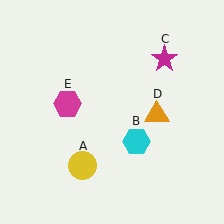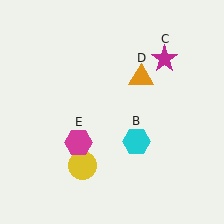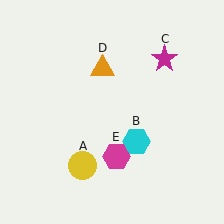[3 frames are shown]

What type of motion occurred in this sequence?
The orange triangle (object D), magenta hexagon (object E) rotated counterclockwise around the center of the scene.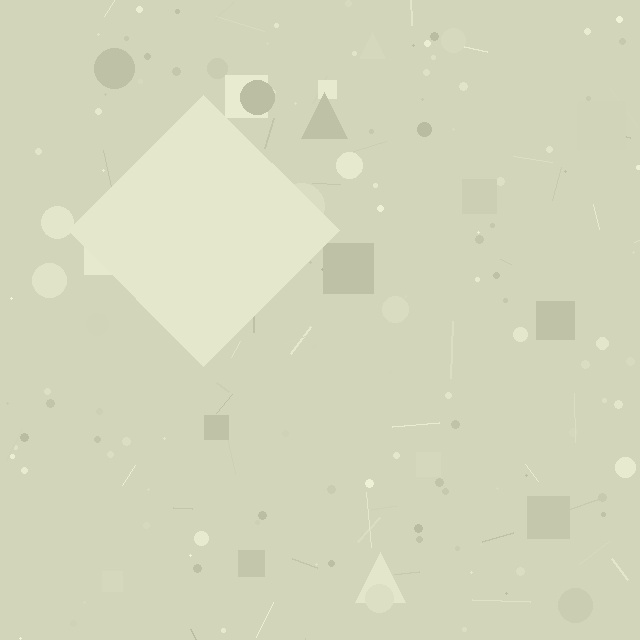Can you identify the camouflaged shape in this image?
The camouflaged shape is a diamond.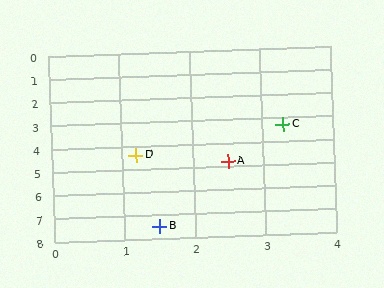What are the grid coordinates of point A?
Point A is at approximately (2.5, 4.8).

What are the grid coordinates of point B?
Point B is at approximately (1.5, 7.5).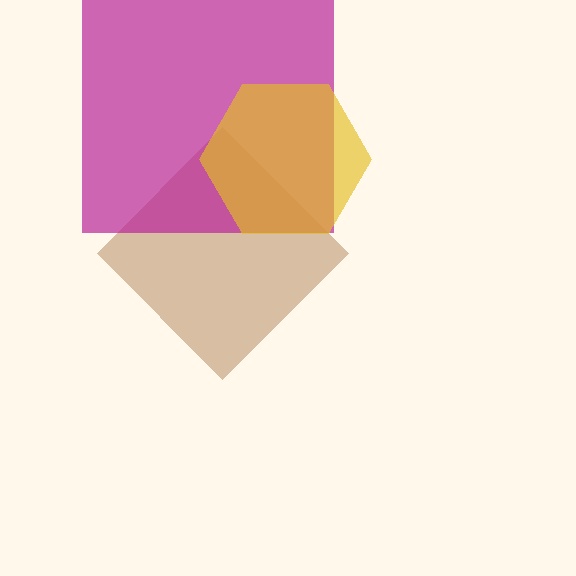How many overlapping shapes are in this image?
There are 3 overlapping shapes in the image.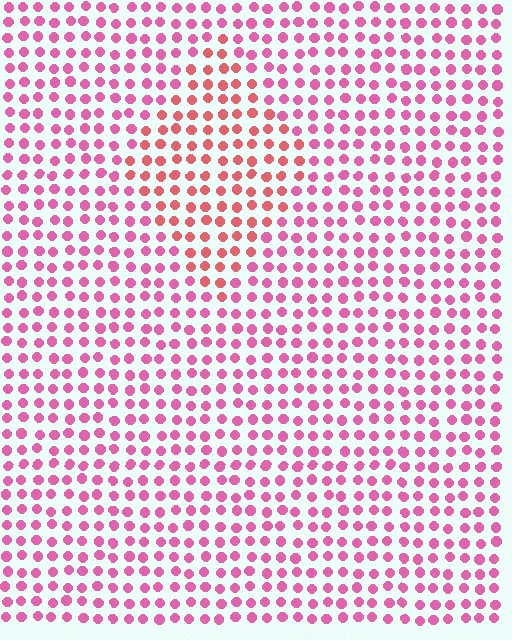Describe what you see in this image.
The image is filled with small pink elements in a uniform arrangement. A diamond-shaped region is visible where the elements are tinted to a slightly different hue, forming a subtle color boundary.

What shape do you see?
I see a diamond.